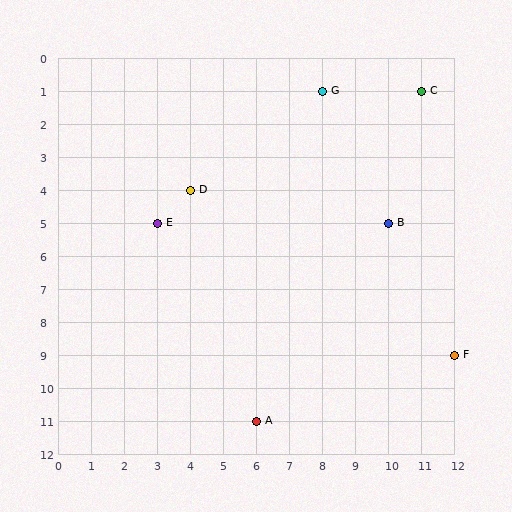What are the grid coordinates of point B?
Point B is at grid coordinates (10, 5).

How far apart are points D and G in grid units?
Points D and G are 4 columns and 3 rows apart (about 5.0 grid units diagonally).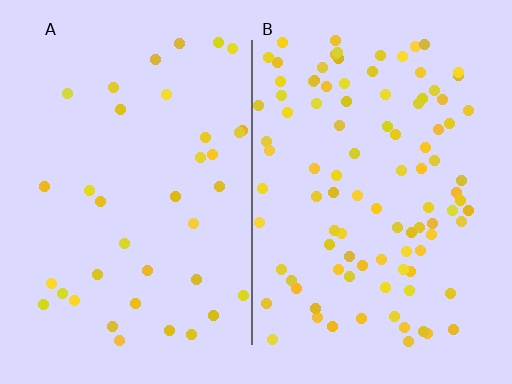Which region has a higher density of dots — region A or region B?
B (the right).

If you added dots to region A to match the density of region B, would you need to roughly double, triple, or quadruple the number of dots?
Approximately triple.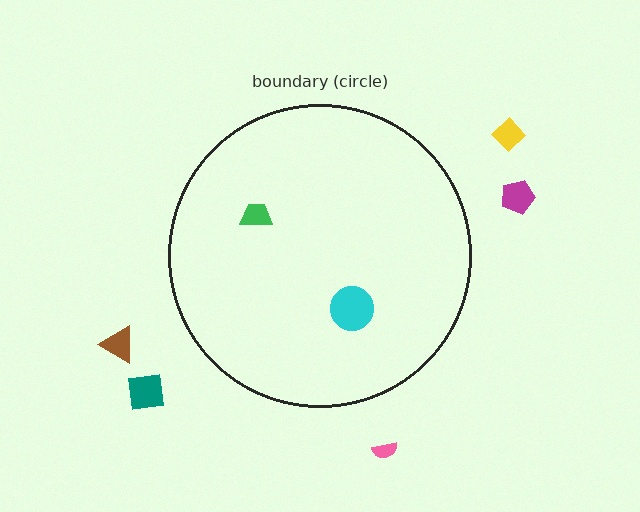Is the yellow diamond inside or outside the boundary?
Outside.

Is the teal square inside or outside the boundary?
Outside.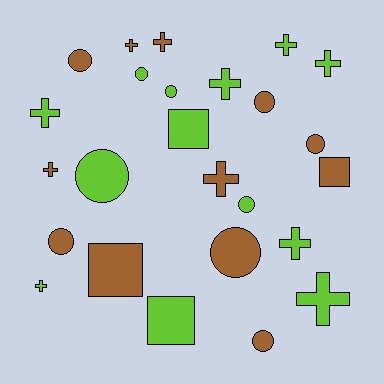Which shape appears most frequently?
Cross, with 11 objects.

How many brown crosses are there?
There are 4 brown crosses.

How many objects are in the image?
There are 25 objects.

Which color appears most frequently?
Lime, with 13 objects.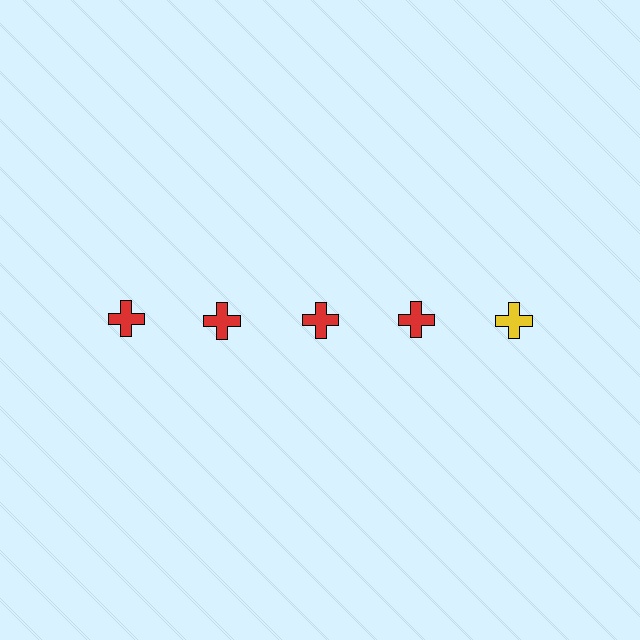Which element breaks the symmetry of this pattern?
The yellow cross in the top row, rightmost column breaks the symmetry. All other shapes are red crosses.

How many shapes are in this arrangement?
There are 5 shapes arranged in a grid pattern.